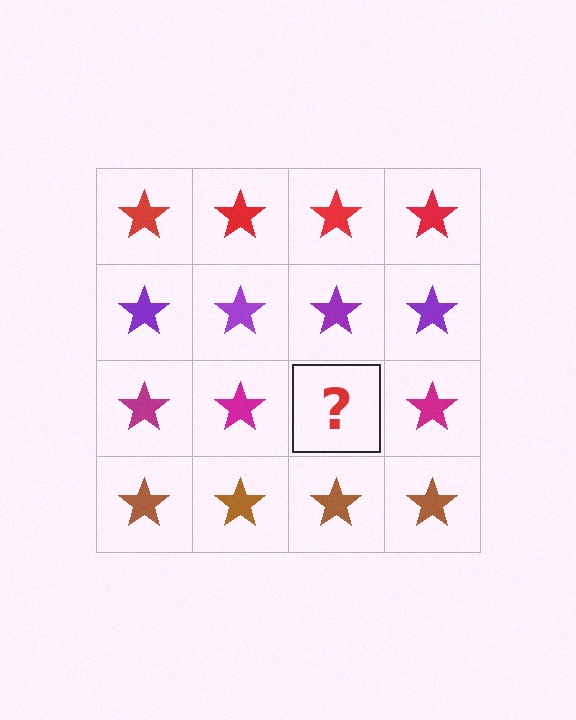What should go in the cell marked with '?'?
The missing cell should contain a magenta star.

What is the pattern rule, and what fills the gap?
The rule is that each row has a consistent color. The gap should be filled with a magenta star.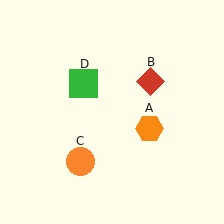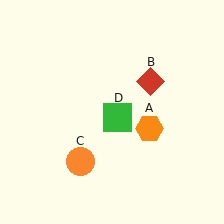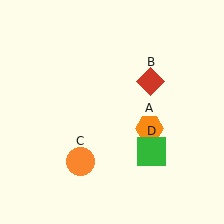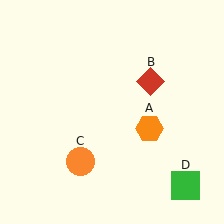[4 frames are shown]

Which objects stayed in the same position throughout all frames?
Orange hexagon (object A) and red diamond (object B) and orange circle (object C) remained stationary.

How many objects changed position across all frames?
1 object changed position: green square (object D).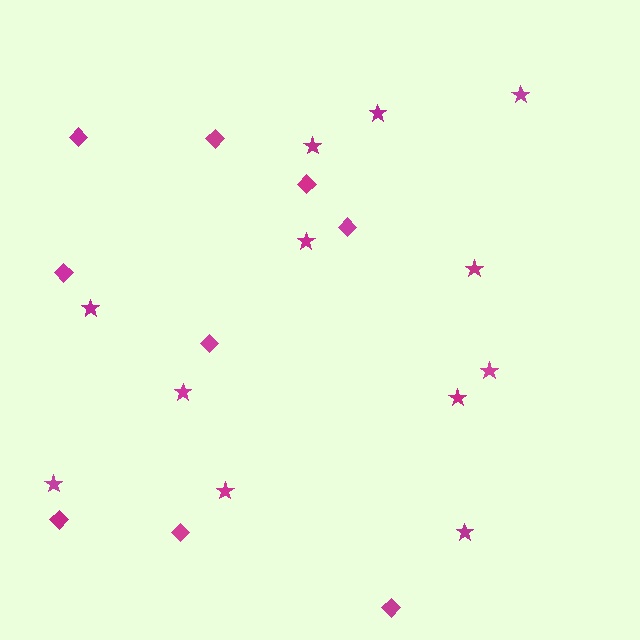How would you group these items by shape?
There are 2 groups: one group of stars (12) and one group of diamonds (9).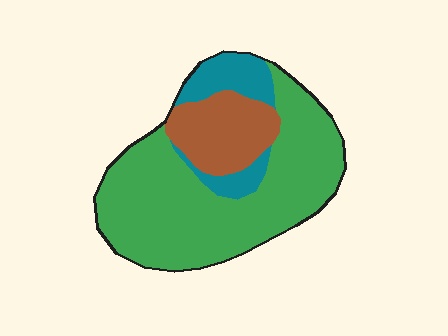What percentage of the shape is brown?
Brown takes up between a sixth and a third of the shape.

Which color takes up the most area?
Green, at roughly 65%.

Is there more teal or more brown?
Brown.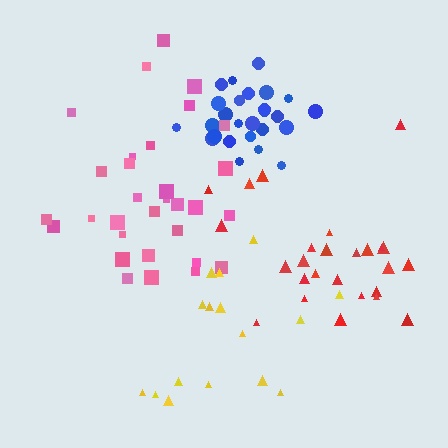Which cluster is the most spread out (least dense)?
Yellow.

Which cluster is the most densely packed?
Blue.